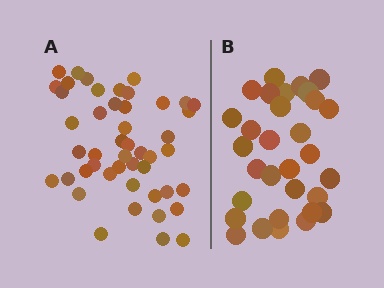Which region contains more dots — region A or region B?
Region A (the left region) has more dots.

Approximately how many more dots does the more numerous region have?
Region A has approximately 15 more dots than region B.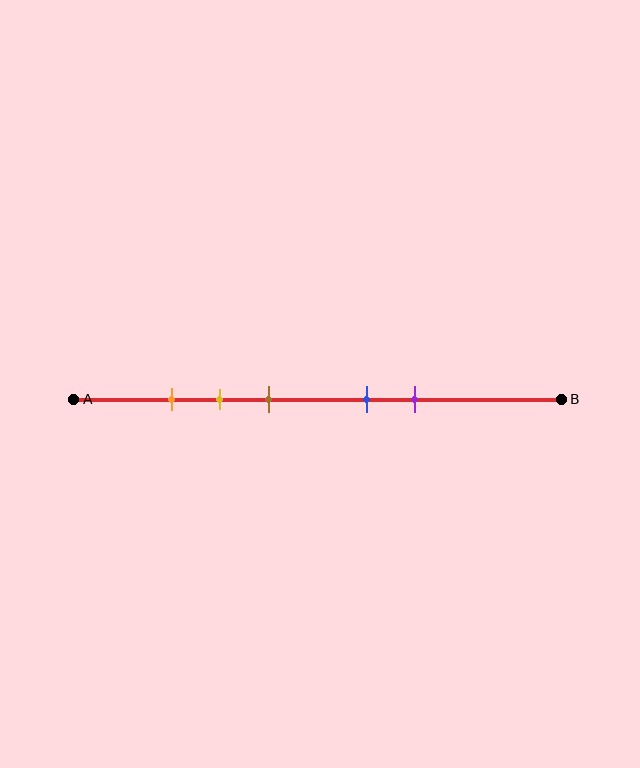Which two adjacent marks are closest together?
The orange and yellow marks are the closest adjacent pair.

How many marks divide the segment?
There are 5 marks dividing the segment.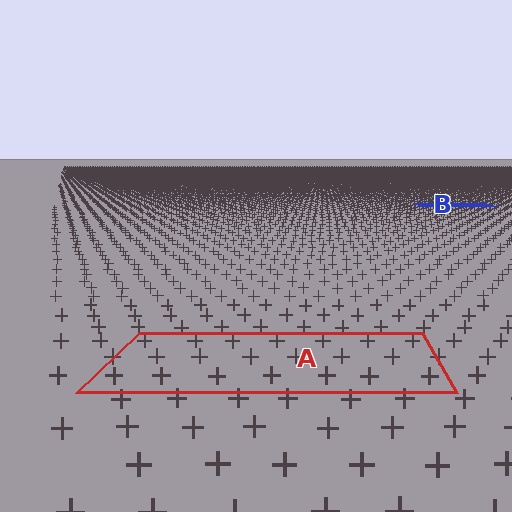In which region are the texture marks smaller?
The texture marks are smaller in region B, because it is farther away.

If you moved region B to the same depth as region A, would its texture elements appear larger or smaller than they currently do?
They would appear larger. At a closer depth, the same texture elements are projected at a bigger on-screen size.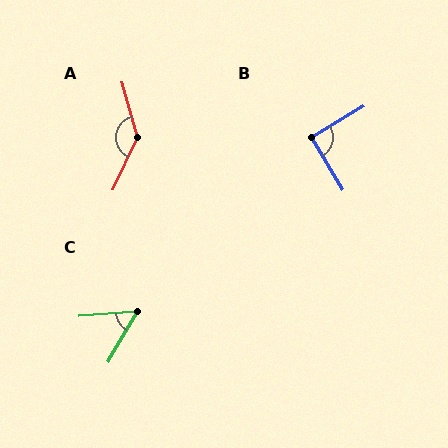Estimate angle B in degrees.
Approximately 90 degrees.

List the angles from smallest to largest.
C (55°), B (90°), A (139°).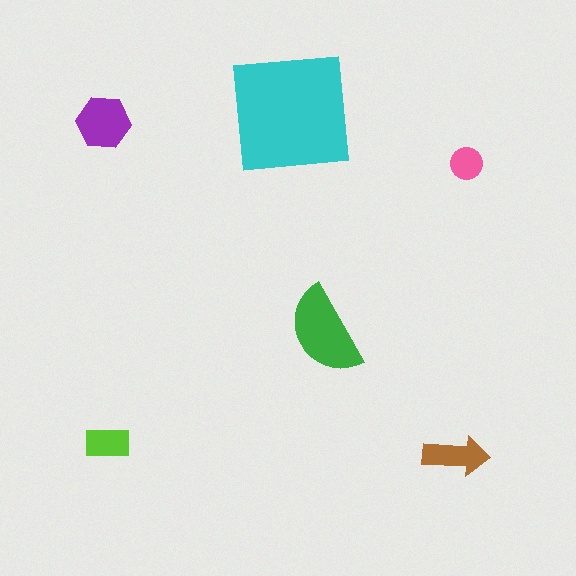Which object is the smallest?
The pink circle.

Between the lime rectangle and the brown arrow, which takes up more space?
The brown arrow.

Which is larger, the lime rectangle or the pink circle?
The lime rectangle.